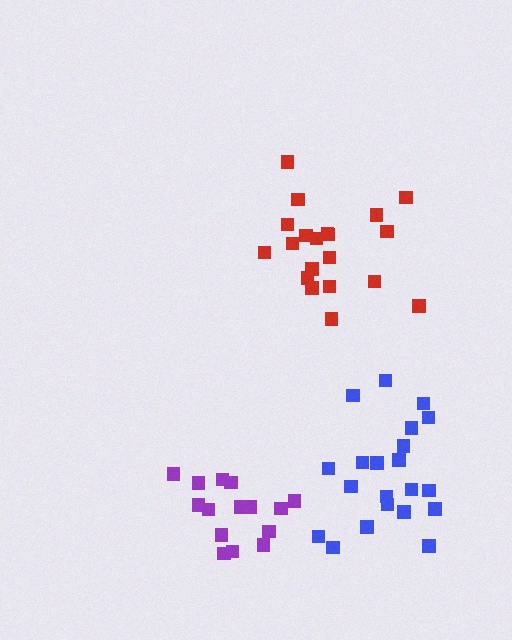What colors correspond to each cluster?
The clusters are colored: blue, red, purple.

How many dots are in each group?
Group 1: 21 dots, Group 2: 20 dots, Group 3: 15 dots (56 total).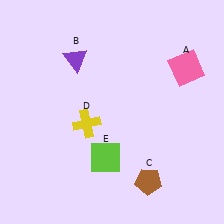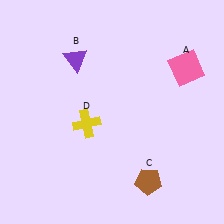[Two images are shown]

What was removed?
The lime square (E) was removed in Image 2.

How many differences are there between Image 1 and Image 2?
There is 1 difference between the two images.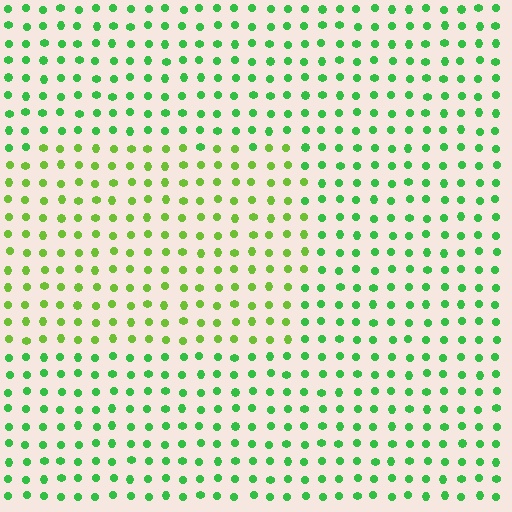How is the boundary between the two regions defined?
The boundary is defined purely by a slight shift in hue (about 32 degrees). Spacing, size, and orientation are identical on both sides.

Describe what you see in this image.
The image is filled with small green elements in a uniform arrangement. A rectangle-shaped region is visible where the elements are tinted to a slightly different hue, forming a subtle color boundary.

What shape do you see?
I see a rectangle.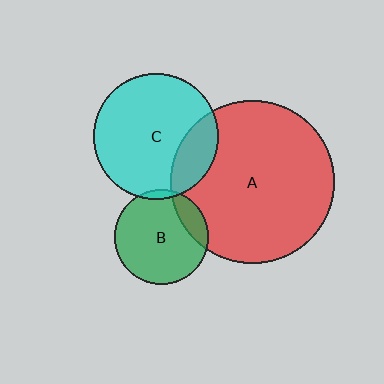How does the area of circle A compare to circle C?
Approximately 1.7 times.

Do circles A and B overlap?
Yes.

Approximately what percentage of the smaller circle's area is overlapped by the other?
Approximately 15%.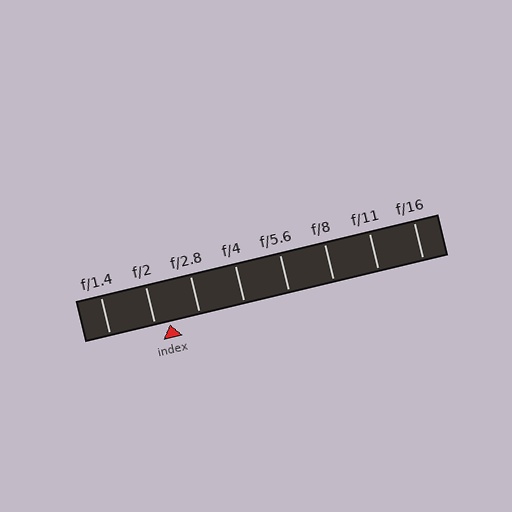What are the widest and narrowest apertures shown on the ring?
The widest aperture shown is f/1.4 and the narrowest is f/16.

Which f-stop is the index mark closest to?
The index mark is closest to f/2.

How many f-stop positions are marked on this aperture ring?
There are 8 f-stop positions marked.